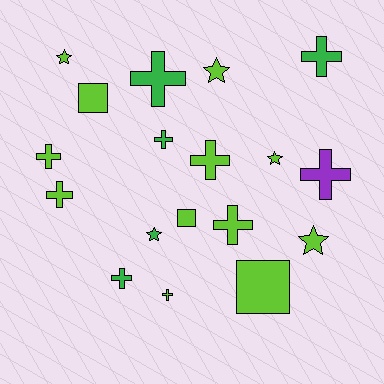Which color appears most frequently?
Lime, with 12 objects.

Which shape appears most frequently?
Cross, with 10 objects.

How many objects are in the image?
There are 18 objects.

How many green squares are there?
There are no green squares.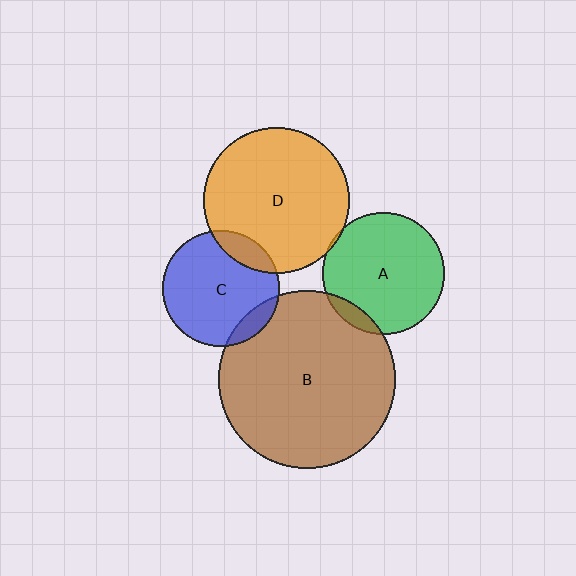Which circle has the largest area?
Circle B (brown).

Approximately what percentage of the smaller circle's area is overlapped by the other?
Approximately 10%.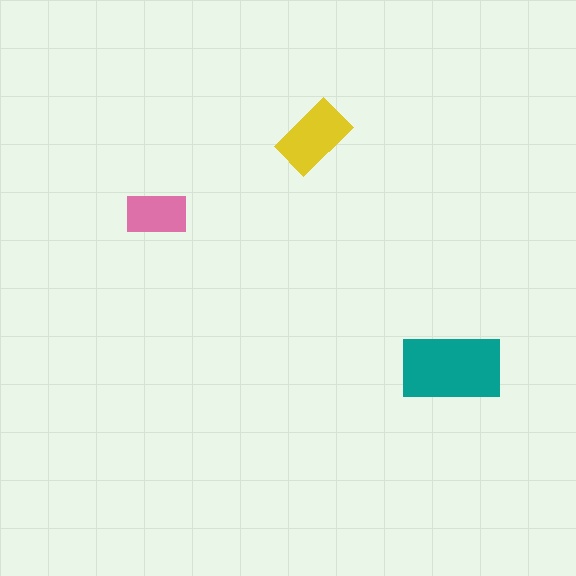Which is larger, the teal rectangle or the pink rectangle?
The teal one.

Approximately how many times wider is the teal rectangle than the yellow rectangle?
About 1.5 times wider.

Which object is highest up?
The yellow rectangle is topmost.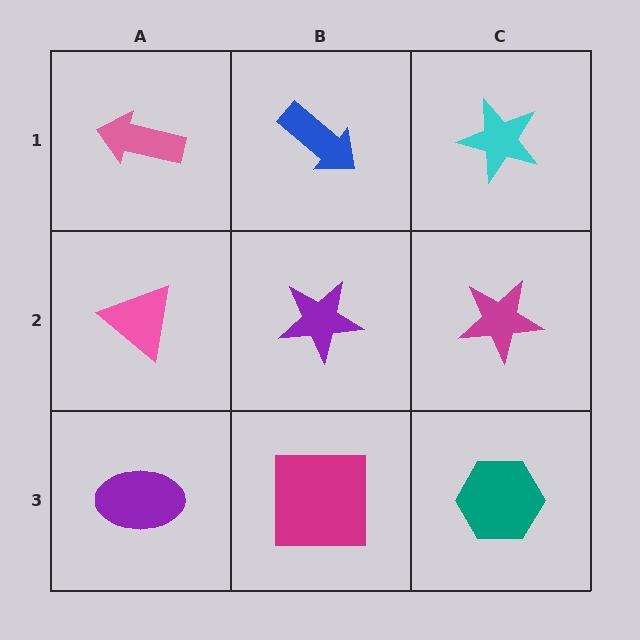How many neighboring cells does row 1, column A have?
2.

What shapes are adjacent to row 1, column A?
A pink triangle (row 2, column A), a blue arrow (row 1, column B).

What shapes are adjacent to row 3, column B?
A purple star (row 2, column B), a purple ellipse (row 3, column A), a teal hexagon (row 3, column C).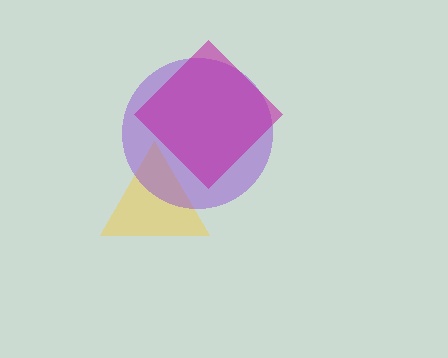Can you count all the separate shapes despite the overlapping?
Yes, there are 3 separate shapes.